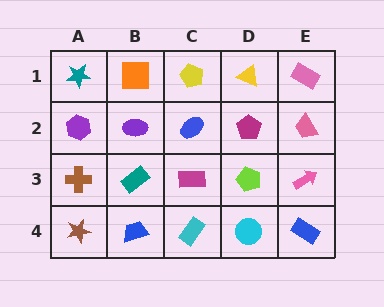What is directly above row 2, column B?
An orange square.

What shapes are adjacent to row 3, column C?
A blue ellipse (row 2, column C), a cyan rectangle (row 4, column C), a teal rectangle (row 3, column B), a lime pentagon (row 3, column D).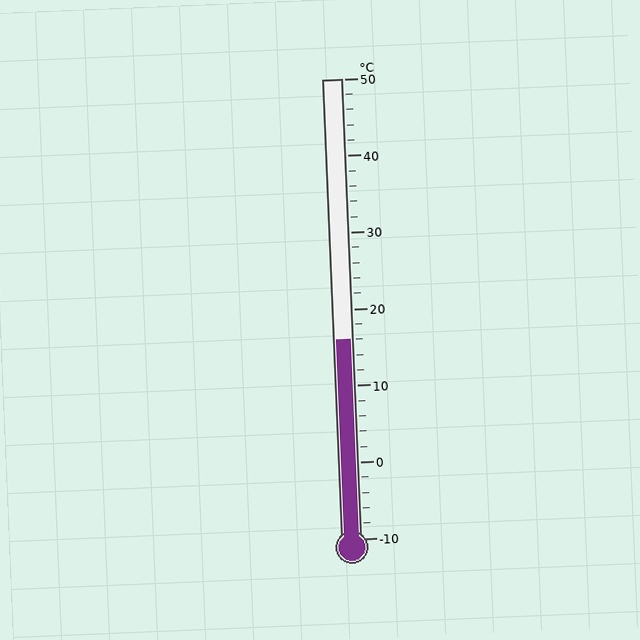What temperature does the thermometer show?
The thermometer shows approximately 16°C.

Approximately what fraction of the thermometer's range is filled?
The thermometer is filled to approximately 45% of its range.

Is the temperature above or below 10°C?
The temperature is above 10°C.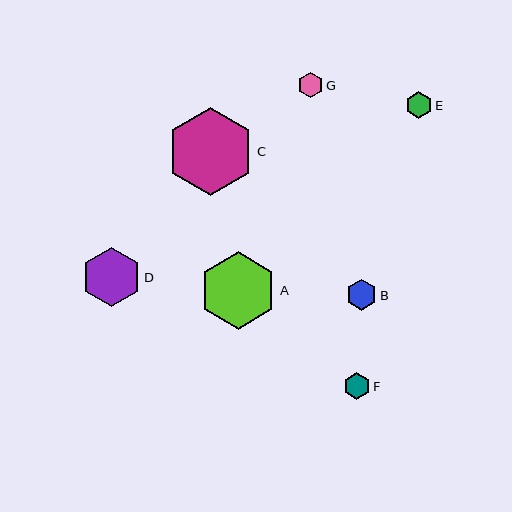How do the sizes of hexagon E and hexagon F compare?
Hexagon E and hexagon F are approximately the same size.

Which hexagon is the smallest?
Hexagon G is the smallest with a size of approximately 26 pixels.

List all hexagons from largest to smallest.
From largest to smallest: C, A, D, B, E, F, G.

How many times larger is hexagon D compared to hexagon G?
Hexagon D is approximately 2.3 times the size of hexagon G.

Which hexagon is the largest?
Hexagon C is the largest with a size of approximately 87 pixels.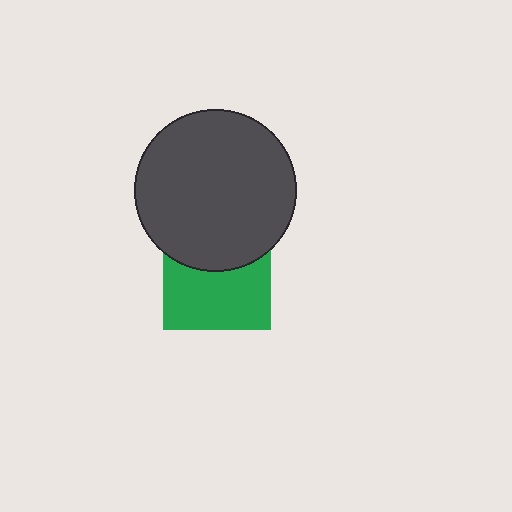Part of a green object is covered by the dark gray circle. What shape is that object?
It is a square.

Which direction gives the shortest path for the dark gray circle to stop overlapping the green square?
Moving up gives the shortest separation.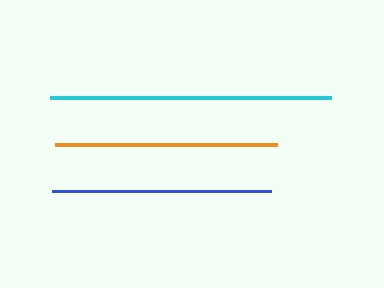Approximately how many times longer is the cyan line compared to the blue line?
The cyan line is approximately 1.3 times the length of the blue line.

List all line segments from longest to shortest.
From longest to shortest: cyan, orange, blue.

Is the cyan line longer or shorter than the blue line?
The cyan line is longer than the blue line.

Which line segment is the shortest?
The blue line is the shortest at approximately 220 pixels.